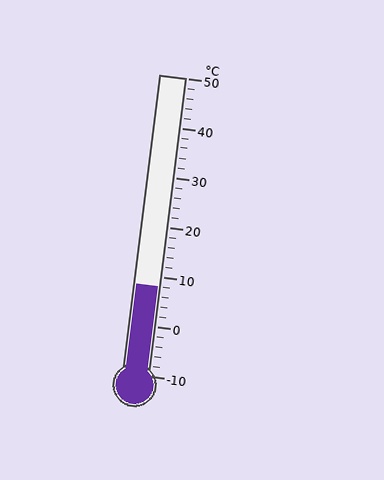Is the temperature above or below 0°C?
The temperature is above 0°C.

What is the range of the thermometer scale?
The thermometer scale ranges from -10°C to 50°C.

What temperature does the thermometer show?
The thermometer shows approximately 8°C.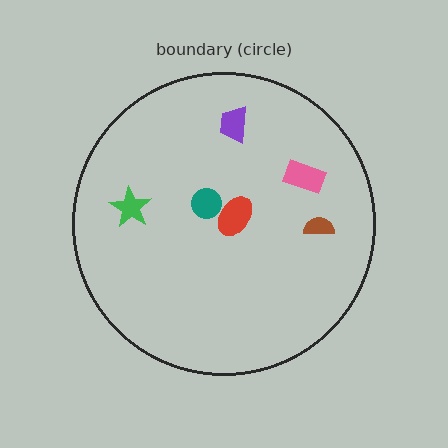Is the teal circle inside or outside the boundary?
Inside.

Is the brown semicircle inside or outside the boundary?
Inside.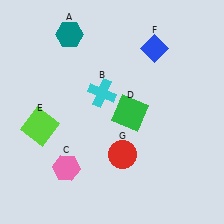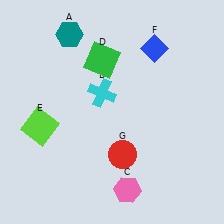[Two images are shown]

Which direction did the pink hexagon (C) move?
The pink hexagon (C) moved right.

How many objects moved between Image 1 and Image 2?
2 objects moved between the two images.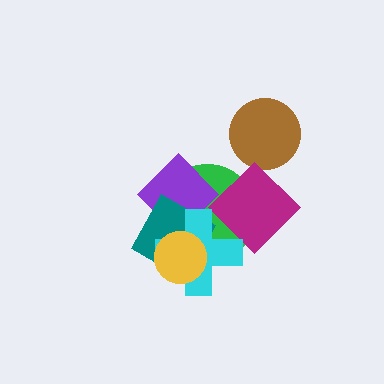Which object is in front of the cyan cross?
The yellow circle is in front of the cyan cross.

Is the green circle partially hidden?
Yes, it is partially covered by another shape.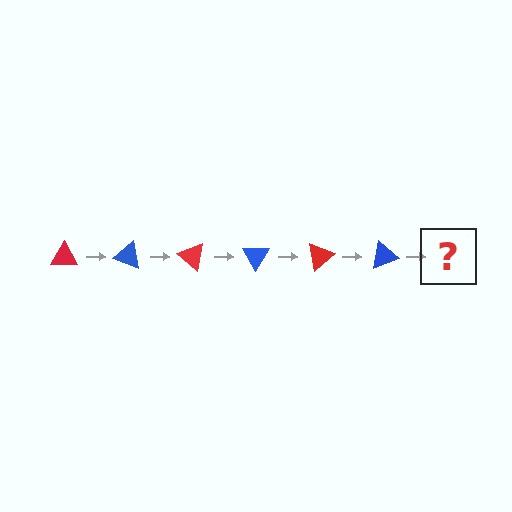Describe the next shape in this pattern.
It should be a red triangle, rotated 120 degrees from the start.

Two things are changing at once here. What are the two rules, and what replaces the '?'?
The two rules are that it rotates 20 degrees each step and the color cycles through red and blue. The '?' should be a red triangle, rotated 120 degrees from the start.